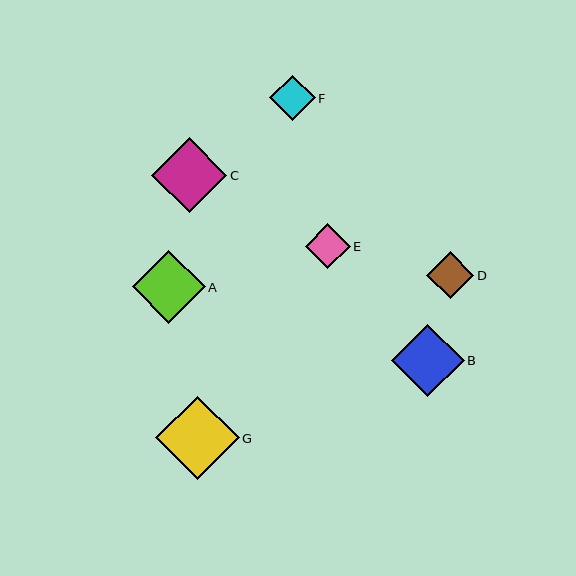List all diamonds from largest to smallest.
From largest to smallest: G, C, A, B, D, F, E.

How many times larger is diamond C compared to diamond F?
Diamond C is approximately 1.7 times the size of diamond F.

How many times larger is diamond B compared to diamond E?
Diamond B is approximately 1.6 times the size of diamond E.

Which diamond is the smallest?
Diamond E is the smallest with a size of approximately 45 pixels.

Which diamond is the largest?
Diamond G is the largest with a size of approximately 84 pixels.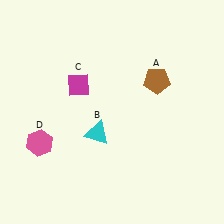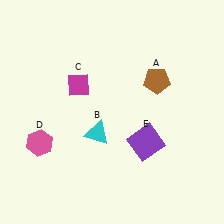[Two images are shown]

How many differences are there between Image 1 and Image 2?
There is 1 difference between the two images.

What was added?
A purple square (E) was added in Image 2.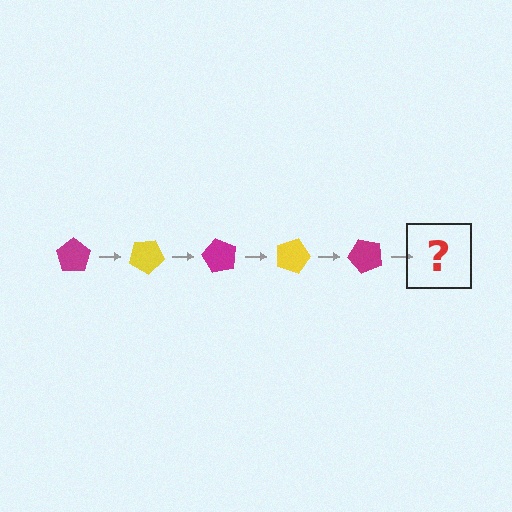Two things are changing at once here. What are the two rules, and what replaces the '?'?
The two rules are that it rotates 30 degrees each step and the color cycles through magenta and yellow. The '?' should be a yellow pentagon, rotated 150 degrees from the start.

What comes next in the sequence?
The next element should be a yellow pentagon, rotated 150 degrees from the start.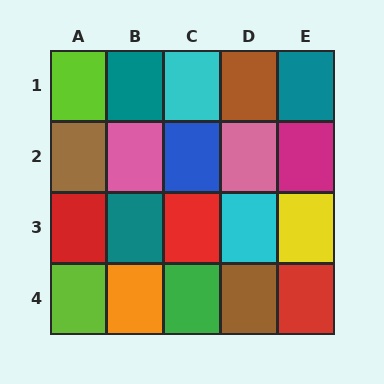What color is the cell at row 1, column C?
Cyan.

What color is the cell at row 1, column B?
Teal.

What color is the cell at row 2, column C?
Blue.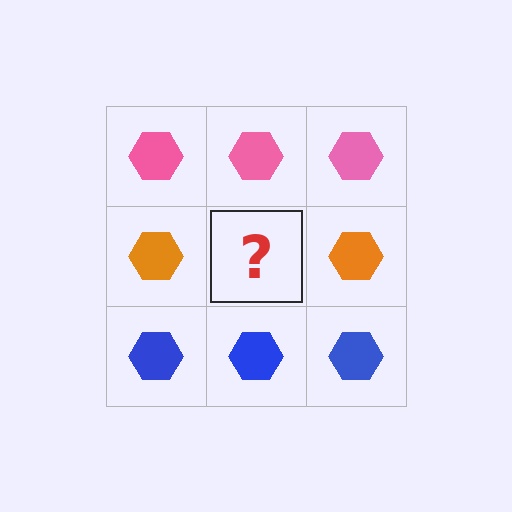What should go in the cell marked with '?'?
The missing cell should contain an orange hexagon.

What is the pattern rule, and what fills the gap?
The rule is that each row has a consistent color. The gap should be filled with an orange hexagon.